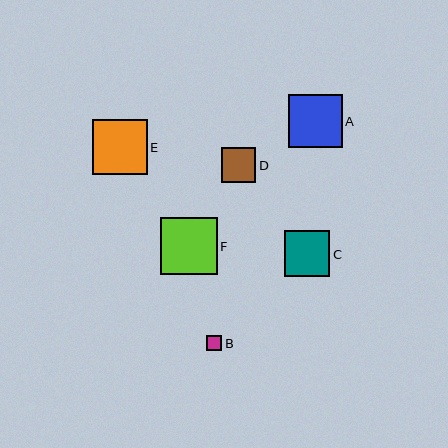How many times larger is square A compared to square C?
Square A is approximately 1.2 times the size of square C.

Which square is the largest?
Square F is the largest with a size of approximately 57 pixels.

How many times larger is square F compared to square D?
Square F is approximately 1.6 times the size of square D.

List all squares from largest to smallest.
From largest to smallest: F, E, A, C, D, B.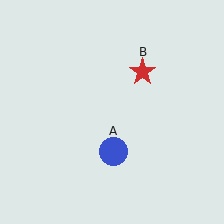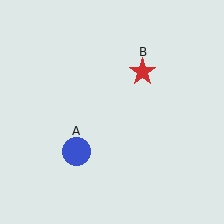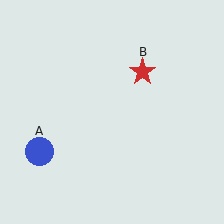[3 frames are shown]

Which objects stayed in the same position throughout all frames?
Red star (object B) remained stationary.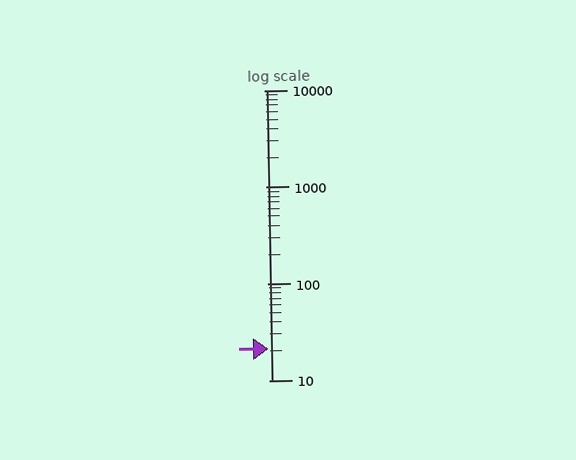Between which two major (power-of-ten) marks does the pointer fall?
The pointer is between 10 and 100.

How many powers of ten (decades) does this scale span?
The scale spans 3 decades, from 10 to 10000.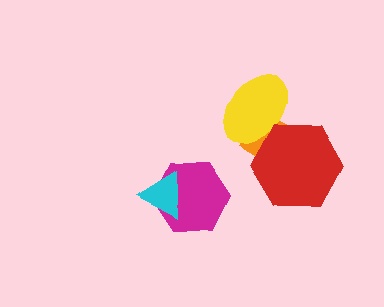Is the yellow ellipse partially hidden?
Yes, it is partially covered by another shape.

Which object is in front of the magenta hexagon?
The cyan triangle is in front of the magenta hexagon.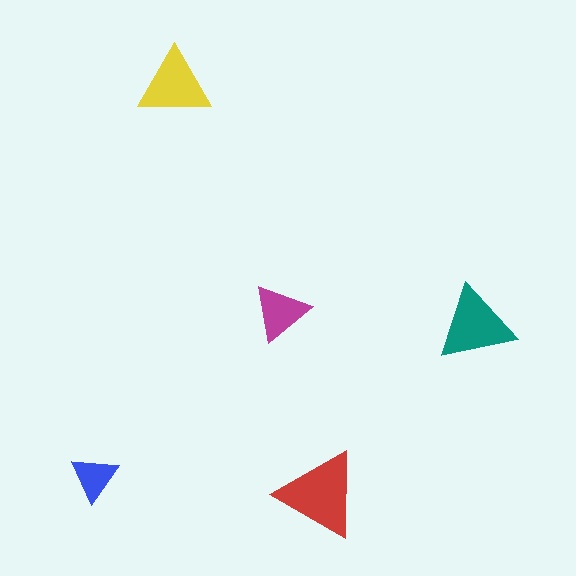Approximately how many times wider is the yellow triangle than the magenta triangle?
About 1.5 times wider.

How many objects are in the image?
There are 5 objects in the image.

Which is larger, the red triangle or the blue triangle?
The red one.